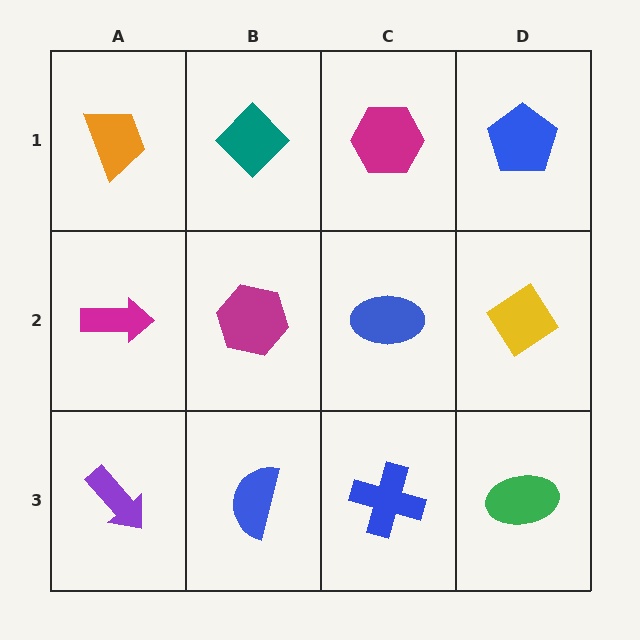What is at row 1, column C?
A magenta hexagon.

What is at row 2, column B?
A magenta hexagon.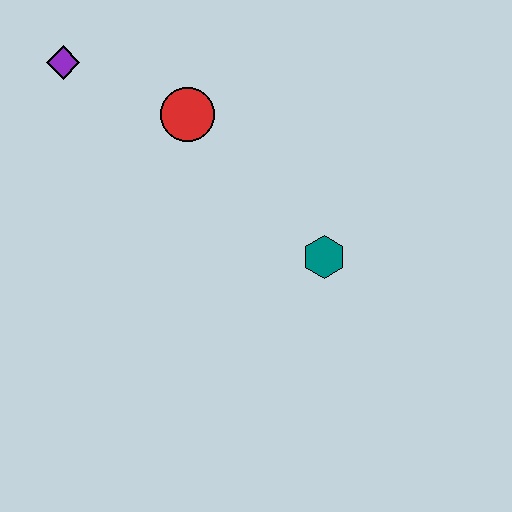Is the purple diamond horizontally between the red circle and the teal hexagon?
No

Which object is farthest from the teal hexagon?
The purple diamond is farthest from the teal hexagon.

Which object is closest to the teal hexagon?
The red circle is closest to the teal hexagon.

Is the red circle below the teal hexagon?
No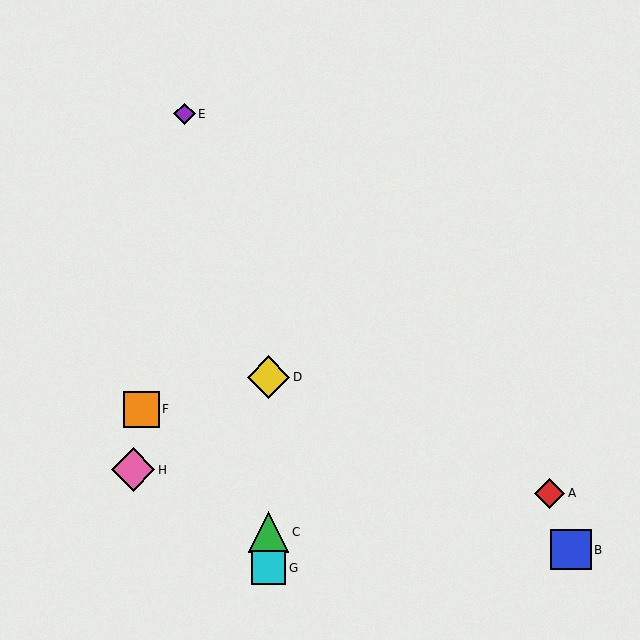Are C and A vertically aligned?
No, C is at x≈269 and A is at x≈550.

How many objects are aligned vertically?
3 objects (C, D, G) are aligned vertically.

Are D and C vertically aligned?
Yes, both are at x≈269.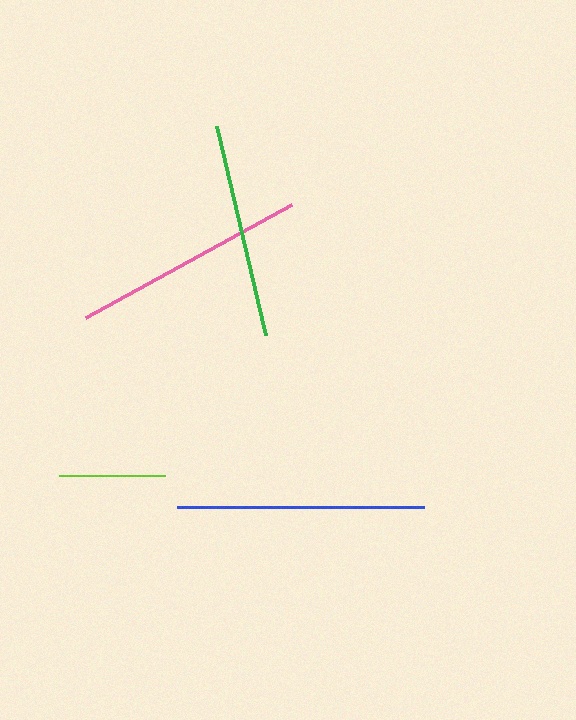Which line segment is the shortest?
The lime line is the shortest at approximately 106 pixels.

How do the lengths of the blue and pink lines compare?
The blue and pink lines are approximately the same length.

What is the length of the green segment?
The green segment is approximately 215 pixels long.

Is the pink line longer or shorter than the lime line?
The pink line is longer than the lime line.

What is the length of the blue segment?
The blue segment is approximately 246 pixels long.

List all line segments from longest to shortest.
From longest to shortest: blue, pink, green, lime.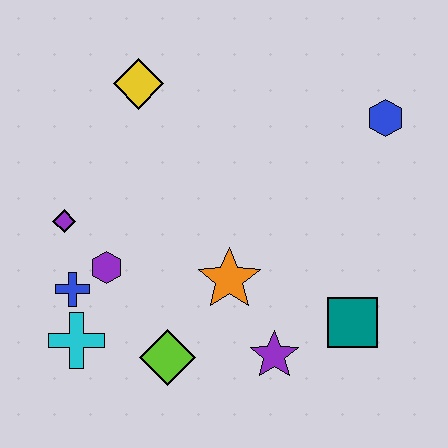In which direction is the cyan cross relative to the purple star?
The cyan cross is to the left of the purple star.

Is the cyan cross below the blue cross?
Yes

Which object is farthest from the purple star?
The yellow diamond is farthest from the purple star.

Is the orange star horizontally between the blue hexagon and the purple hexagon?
Yes